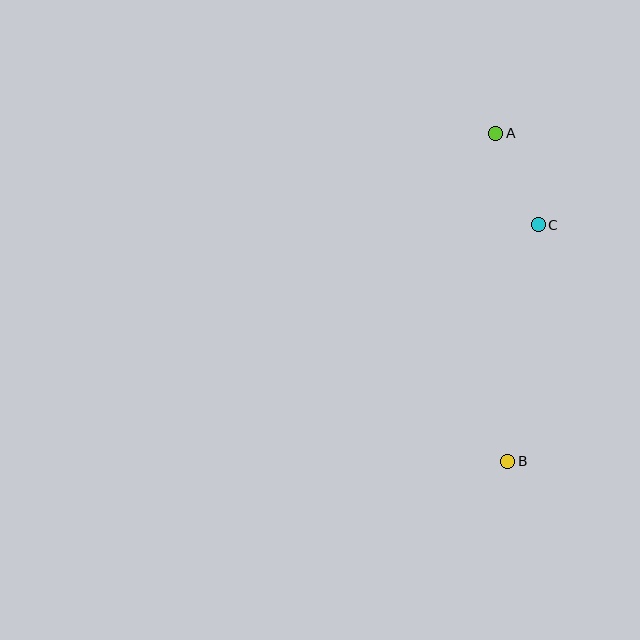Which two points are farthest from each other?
Points A and B are farthest from each other.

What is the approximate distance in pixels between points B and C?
The distance between B and C is approximately 238 pixels.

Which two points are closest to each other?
Points A and C are closest to each other.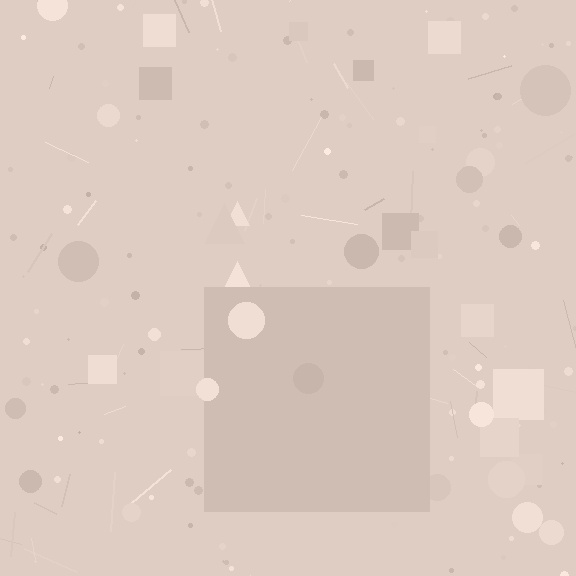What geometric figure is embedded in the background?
A square is embedded in the background.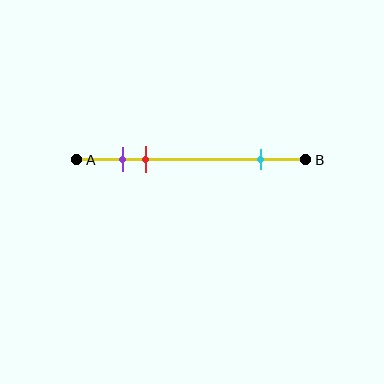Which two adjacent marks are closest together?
The purple and red marks are the closest adjacent pair.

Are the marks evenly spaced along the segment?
No, the marks are not evenly spaced.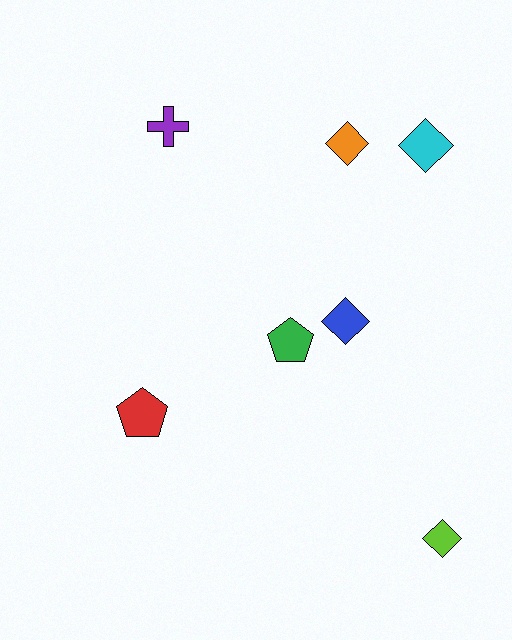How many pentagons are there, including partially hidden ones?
There are 2 pentagons.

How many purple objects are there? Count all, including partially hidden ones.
There is 1 purple object.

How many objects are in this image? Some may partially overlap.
There are 7 objects.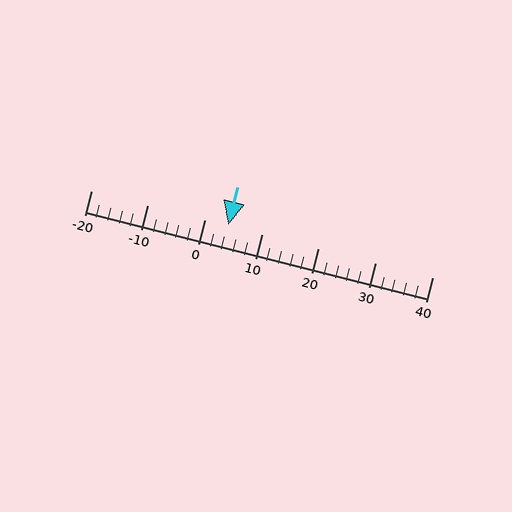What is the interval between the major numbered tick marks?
The major tick marks are spaced 10 units apart.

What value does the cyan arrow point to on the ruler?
The cyan arrow points to approximately 4.